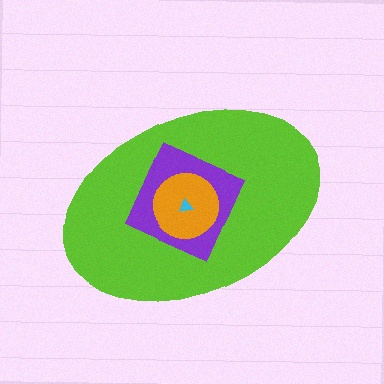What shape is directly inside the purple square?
The orange circle.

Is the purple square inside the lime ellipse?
Yes.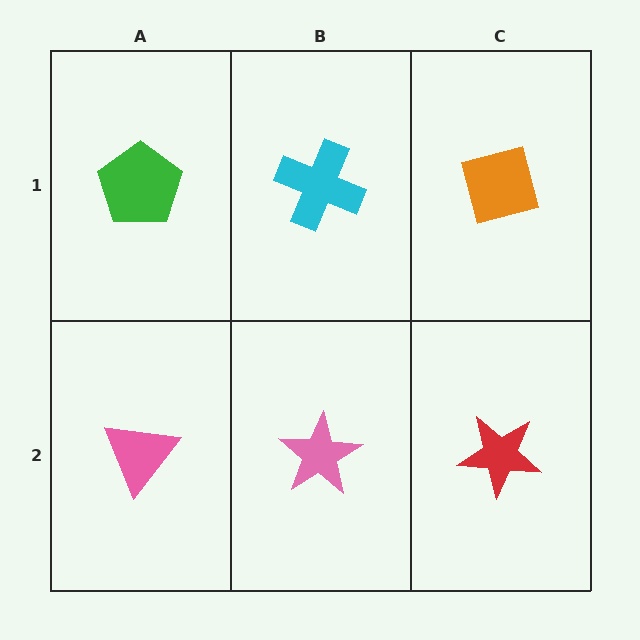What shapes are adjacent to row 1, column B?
A pink star (row 2, column B), a green pentagon (row 1, column A), an orange square (row 1, column C).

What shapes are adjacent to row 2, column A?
A green pentagon (row 1, column A), a pink star (row 2, column B).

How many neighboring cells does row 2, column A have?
2.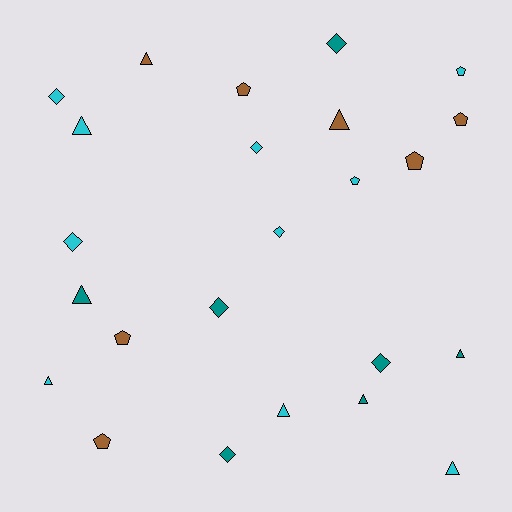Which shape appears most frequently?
Triangle, with 9 objects.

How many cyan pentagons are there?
There are 2 cyan pentagons.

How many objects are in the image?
There are 24 objects.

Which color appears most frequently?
Cyan, with 10 objects.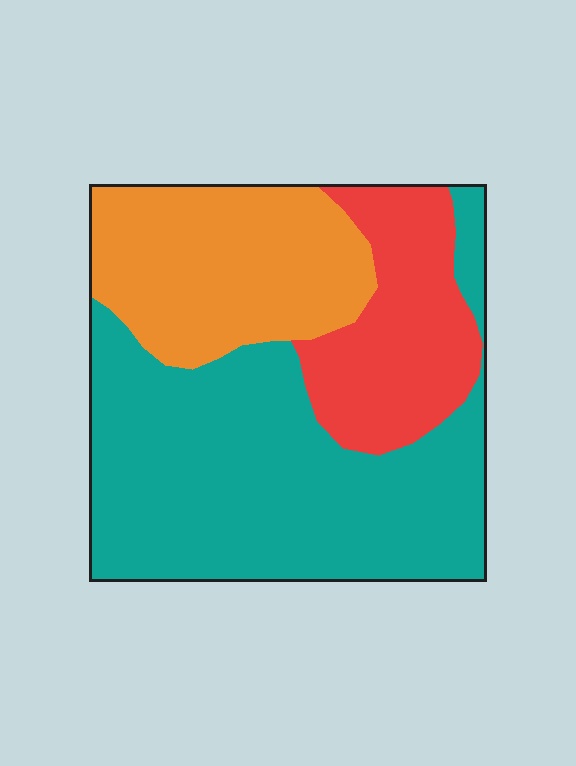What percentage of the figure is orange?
Orange covers roughly 25% of the figure.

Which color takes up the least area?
Red, at roughly 20%.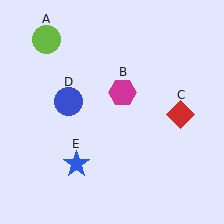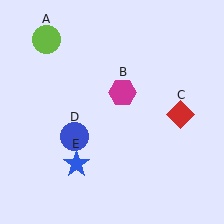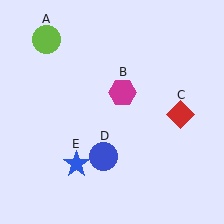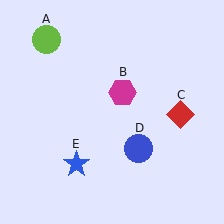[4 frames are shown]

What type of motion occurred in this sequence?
The blue circle (object D) rotated counterclockwise around the center of the scene.